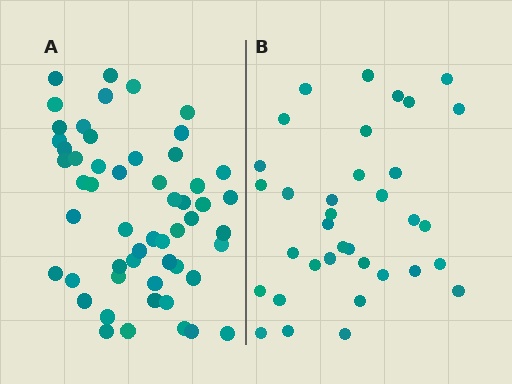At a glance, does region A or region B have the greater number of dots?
Region A (the left region) has more dots.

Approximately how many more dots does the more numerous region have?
Region A has approximately 20 more dots than region B.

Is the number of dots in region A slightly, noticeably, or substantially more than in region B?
Region A has substantially more. The ratio is roughly 1.5 to 1.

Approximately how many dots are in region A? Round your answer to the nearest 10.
About 50 dots. (The exact count is 54, which rounds to 50.)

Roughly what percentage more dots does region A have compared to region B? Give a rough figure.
About 55% more.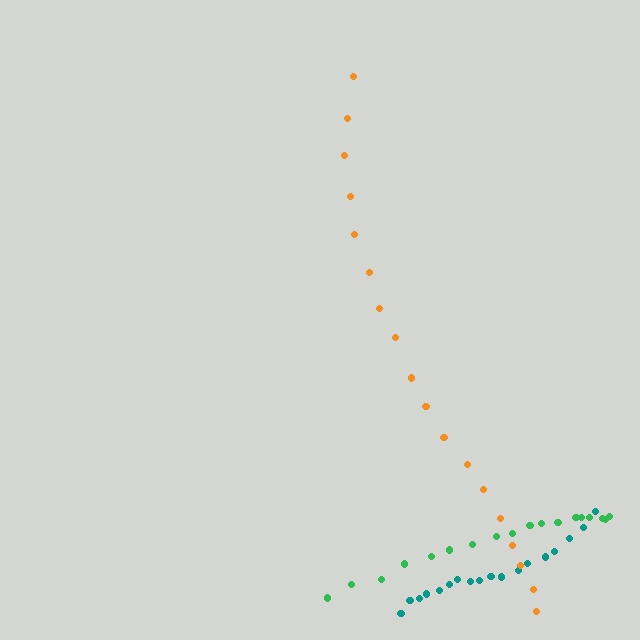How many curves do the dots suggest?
There are 3 distinct paths.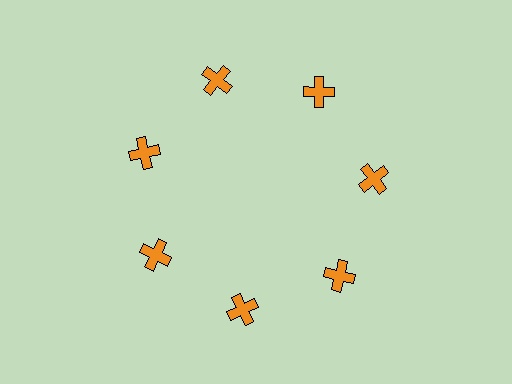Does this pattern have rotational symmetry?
Yes, this pattern has 7-fold rotational symmetry. It looks the same after rotating 51 degrees around the center.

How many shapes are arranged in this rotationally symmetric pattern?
There are 7 shapes, arranged in 7 groups of 1.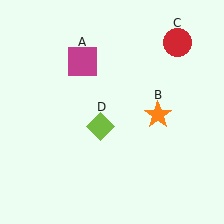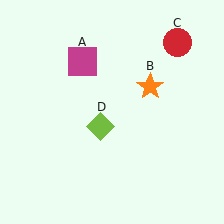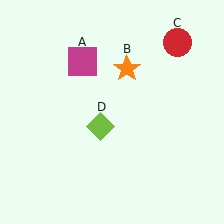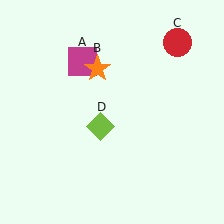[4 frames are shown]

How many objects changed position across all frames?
1 object changed position: orange star (object B).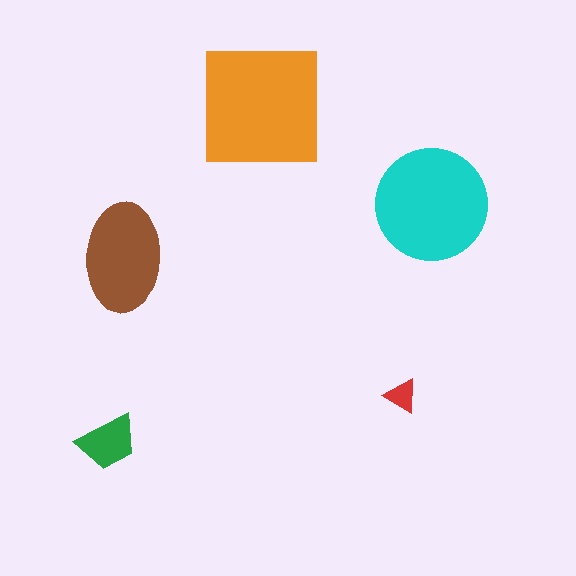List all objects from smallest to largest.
The red triangle, the green trapezoid, the brown ellipse, the cyan circle, the orange square.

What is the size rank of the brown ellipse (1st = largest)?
3rd.